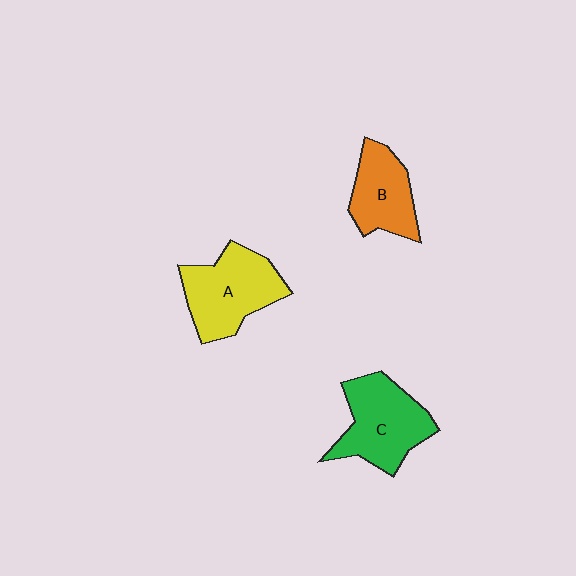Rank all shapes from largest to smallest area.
From largest to smallest: A (yellow), C (green), B (orange).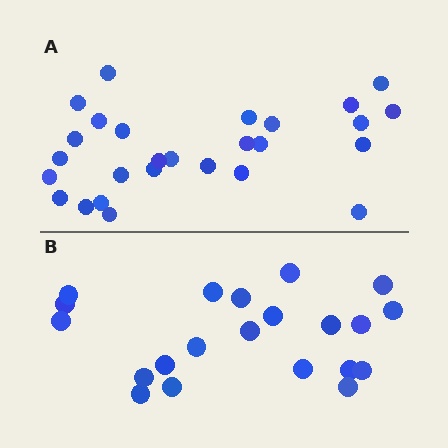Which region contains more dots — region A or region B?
Region A (the top region) has more dots.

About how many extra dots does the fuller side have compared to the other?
Region A has about 6 more dots than region B.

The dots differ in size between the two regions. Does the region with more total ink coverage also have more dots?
No. Region B has more total ink coverage because its dots are larger, but region A actually contains more individual dots. Total area can be misleading — the number of items is what matters here.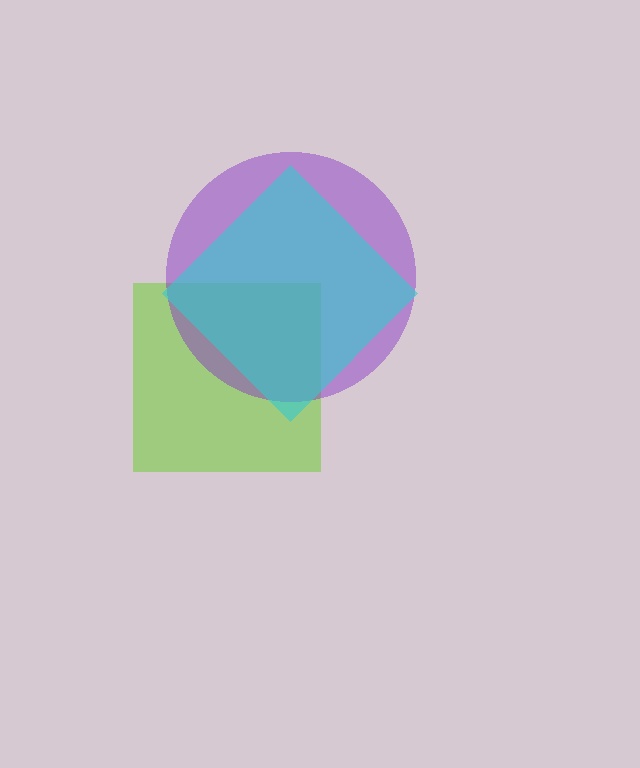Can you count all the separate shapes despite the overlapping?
Yes, there are 3 separate shapes.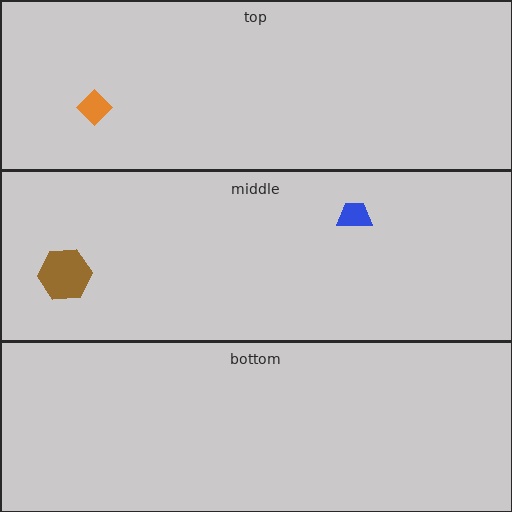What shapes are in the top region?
The orange diamond.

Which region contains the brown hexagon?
The middle region.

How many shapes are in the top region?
1.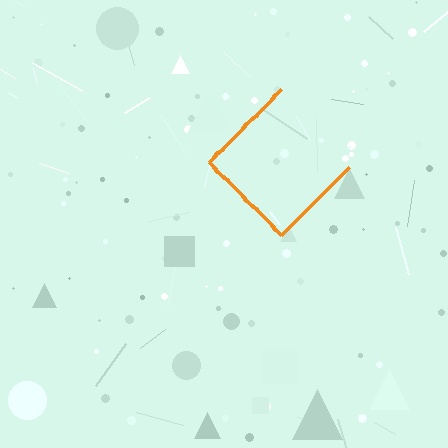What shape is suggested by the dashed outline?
The dashed outline suggests a diamond.